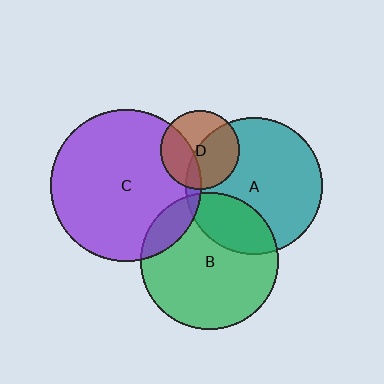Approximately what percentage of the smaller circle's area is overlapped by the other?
Approximately 5%.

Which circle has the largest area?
Circle C (purple).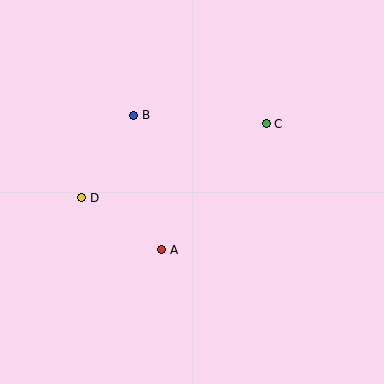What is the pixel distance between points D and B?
The distance between D and B is 98 pixels.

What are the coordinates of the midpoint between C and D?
The midpoint between C and D is at (174, 161).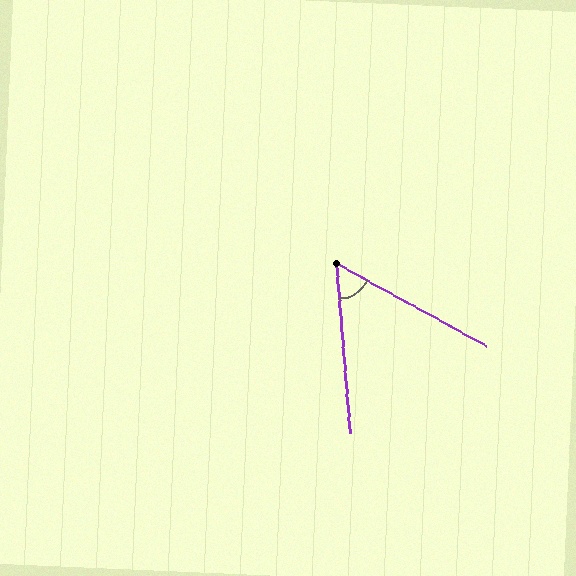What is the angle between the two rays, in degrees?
Approximately 56 degrees.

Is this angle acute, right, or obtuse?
It is acute.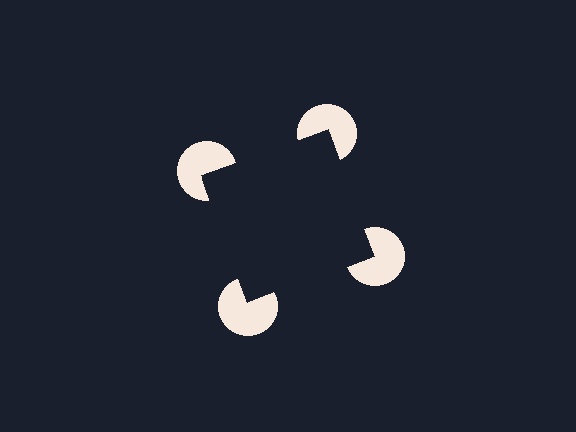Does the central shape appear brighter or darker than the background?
It typically appears slightly darker than the background, even though no actual brightness change is drawn.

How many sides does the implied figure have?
4 sides.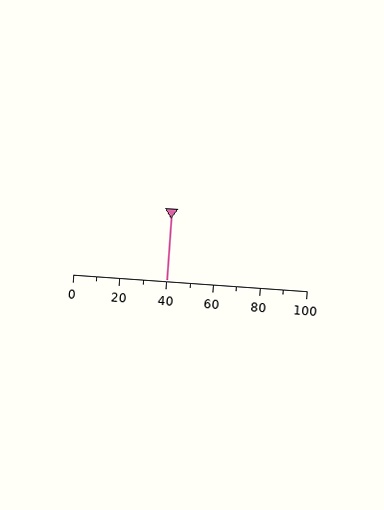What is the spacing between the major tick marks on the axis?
The major ticks are spaced 20 apart.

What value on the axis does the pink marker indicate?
The marker indicates approximately 40.